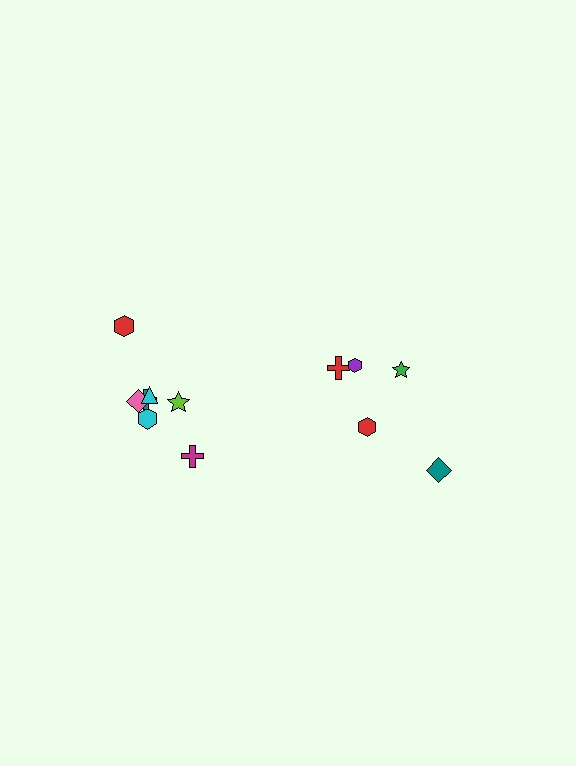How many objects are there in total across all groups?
There are 12 objects.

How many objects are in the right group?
There are 5 objects.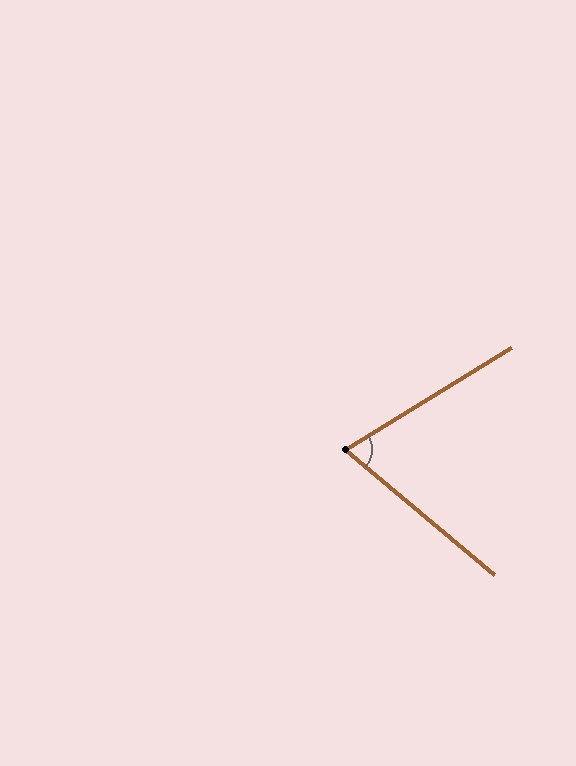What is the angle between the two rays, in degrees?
Approximately 71 degrees.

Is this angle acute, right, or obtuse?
It is acute.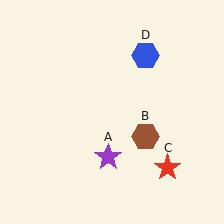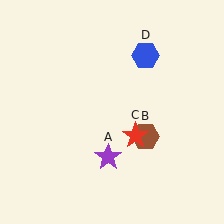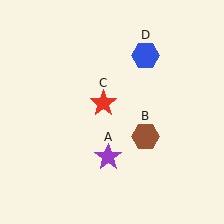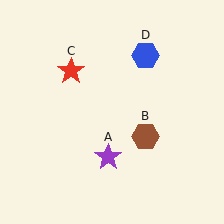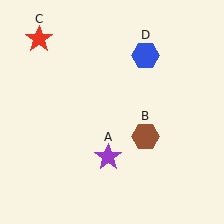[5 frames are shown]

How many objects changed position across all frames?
1 object changed position: red star (object C).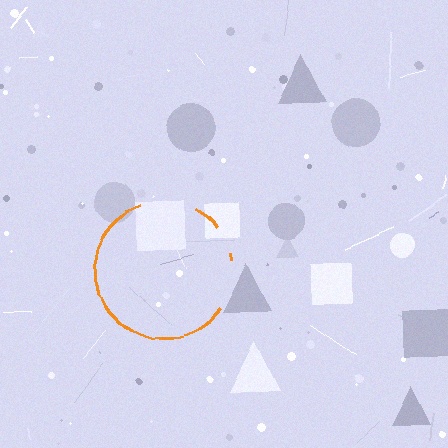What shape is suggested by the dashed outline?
The dashed outline suggests a circle.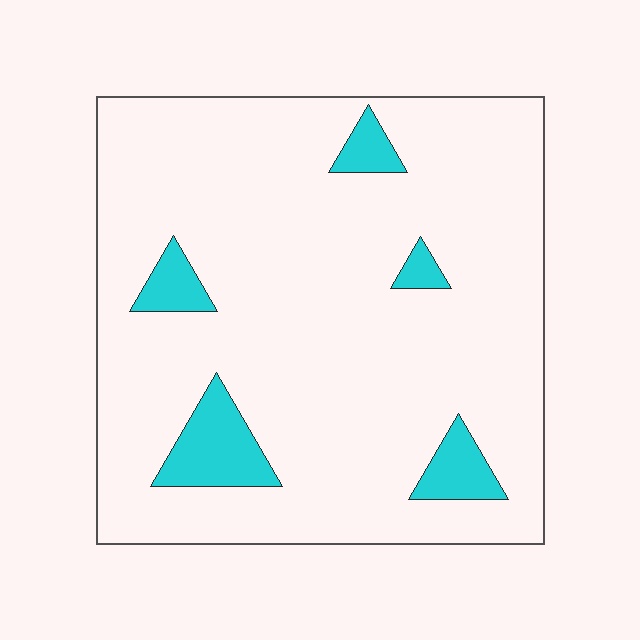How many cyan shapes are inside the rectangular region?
5.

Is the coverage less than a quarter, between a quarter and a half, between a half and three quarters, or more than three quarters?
Less than a quarter.